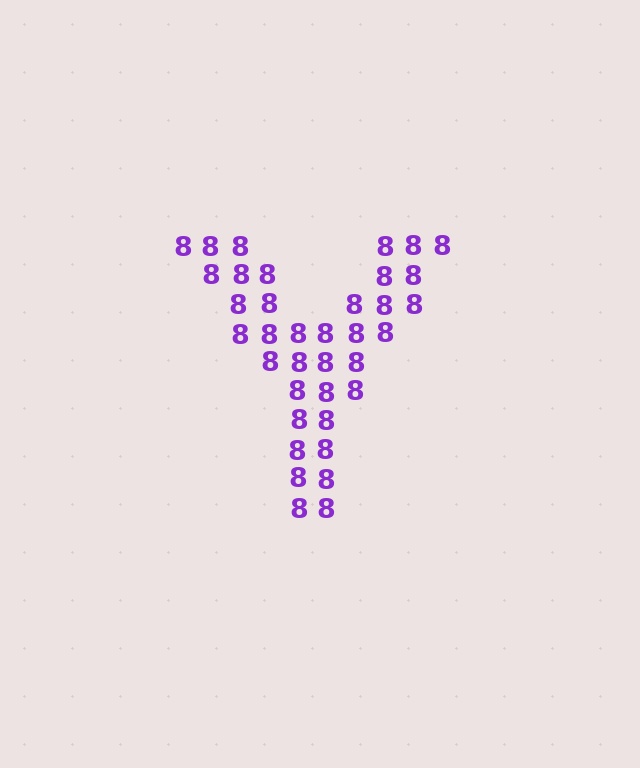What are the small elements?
The small elements are digit 8's.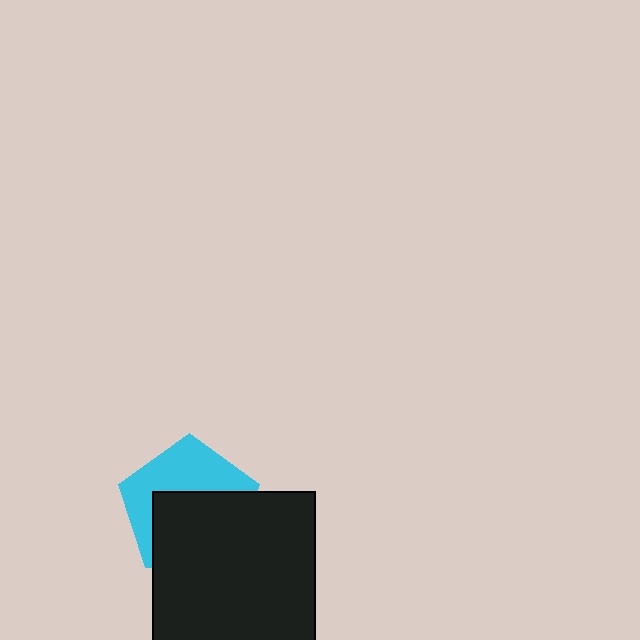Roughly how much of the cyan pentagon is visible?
About half of it is visible (roughly 46%).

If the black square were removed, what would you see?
You would see the complete cyan pentagon.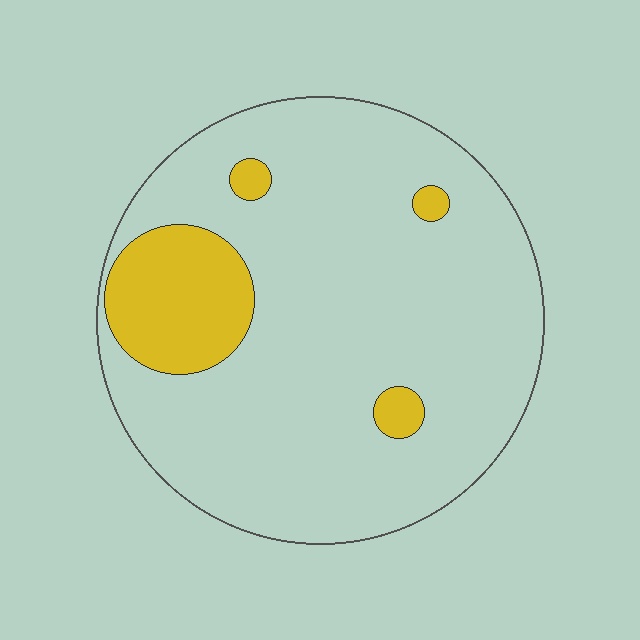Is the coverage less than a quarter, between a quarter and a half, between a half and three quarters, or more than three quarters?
Less than a quarter.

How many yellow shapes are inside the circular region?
4.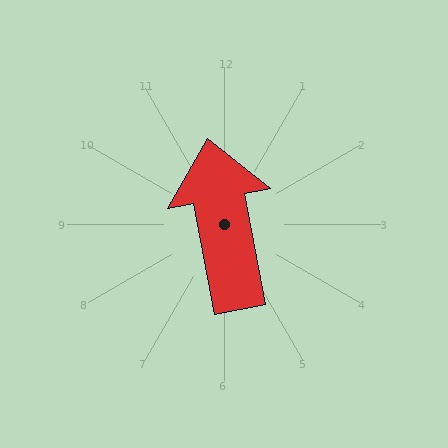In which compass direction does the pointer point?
North.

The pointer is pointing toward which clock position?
Roughly 12 o'clock.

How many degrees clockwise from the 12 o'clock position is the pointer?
Approximately 349 degrees.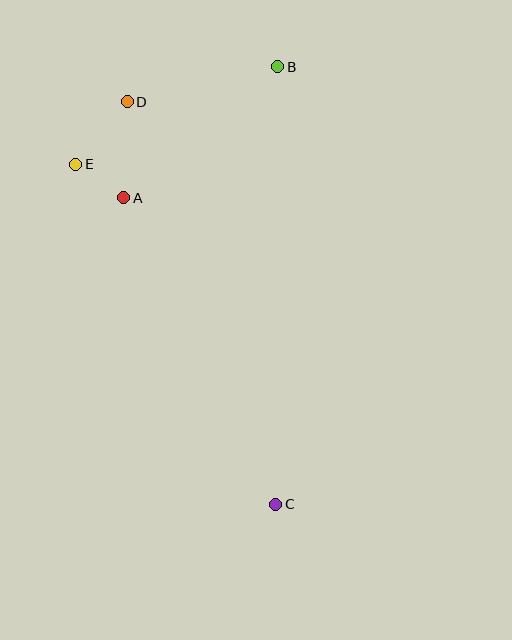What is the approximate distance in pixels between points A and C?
The distance between A and C is approximately 342 pixels.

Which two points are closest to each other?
Points A and E are closest to each other.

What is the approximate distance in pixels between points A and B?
The distance between A and B is approximately 202 pixels.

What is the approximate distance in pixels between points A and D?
The distance between A and D is approximately 96 pixels.